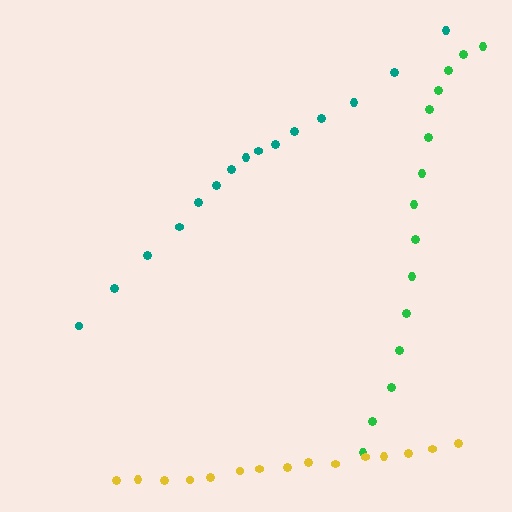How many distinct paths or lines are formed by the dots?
There are 3 distinct paths.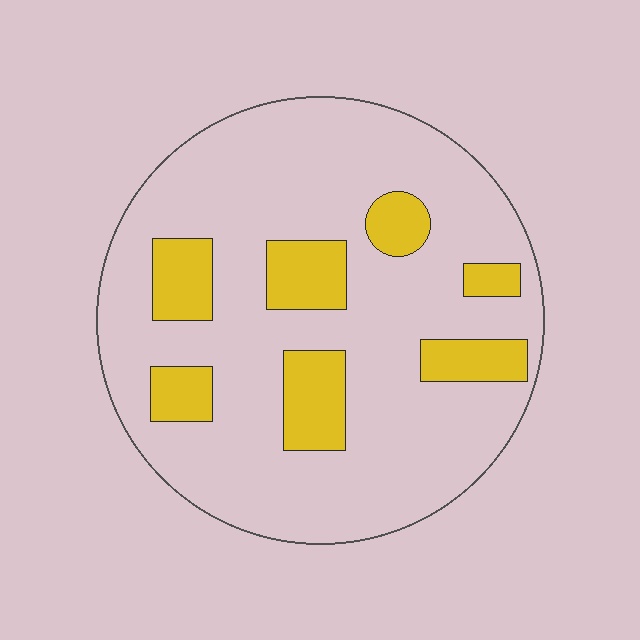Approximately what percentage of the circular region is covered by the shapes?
Approximately 20%.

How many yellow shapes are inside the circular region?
7.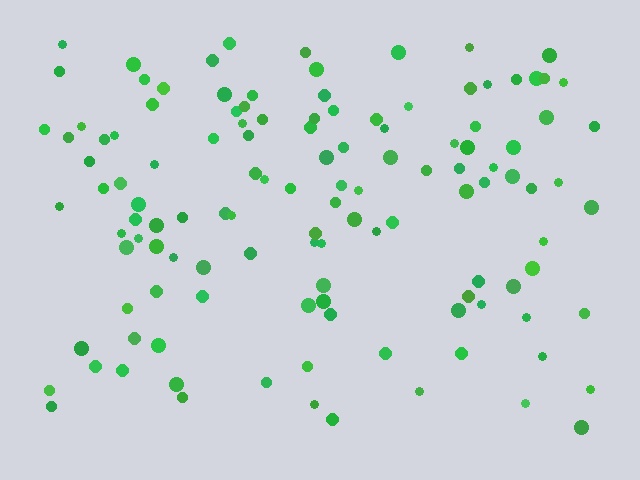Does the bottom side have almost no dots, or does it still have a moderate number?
Still a moderate number, just noticeably fewer than the top.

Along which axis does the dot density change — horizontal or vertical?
Vertical.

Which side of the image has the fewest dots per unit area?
The bottom.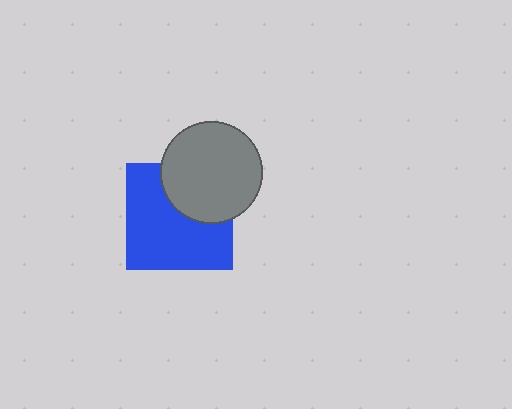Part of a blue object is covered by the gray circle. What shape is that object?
It is a square.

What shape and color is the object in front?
The object in front is a gray circle.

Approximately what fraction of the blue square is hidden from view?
Roughly 33% of the blue square is hidden behind the gray circle.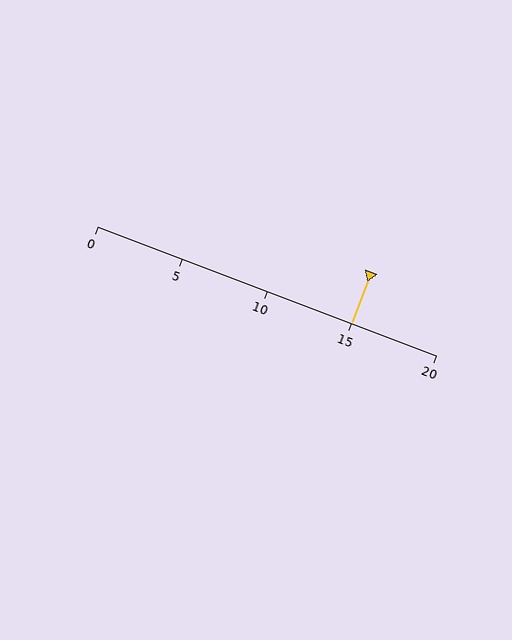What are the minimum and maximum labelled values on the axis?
The axis runs from 0 to 20.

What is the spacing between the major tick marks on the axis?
The major ticks are spaced 5 apart.